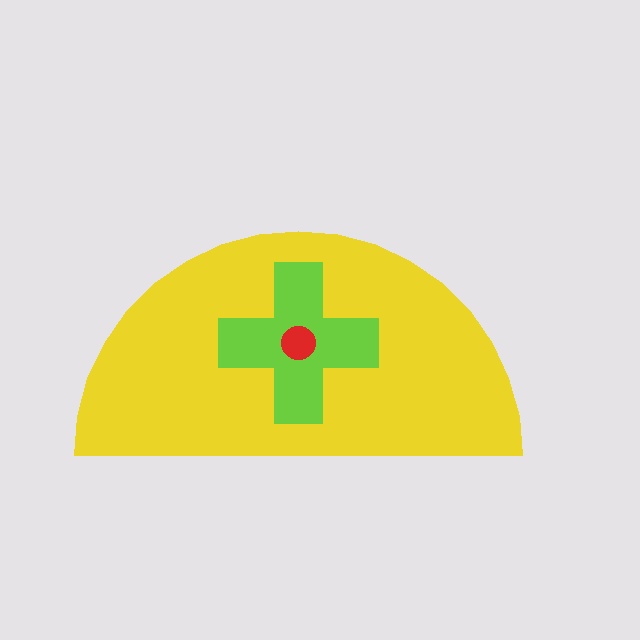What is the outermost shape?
The yellow semicircle.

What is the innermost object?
The red circle.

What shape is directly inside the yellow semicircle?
The lime cross.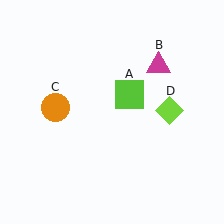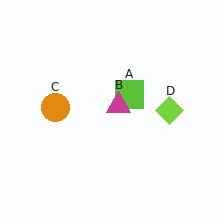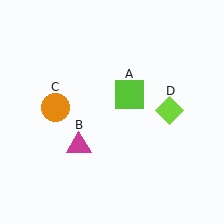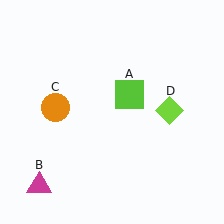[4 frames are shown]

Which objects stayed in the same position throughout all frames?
Lime square (object A) and orange circle (object C) and lime diamond (object D) remained stationary.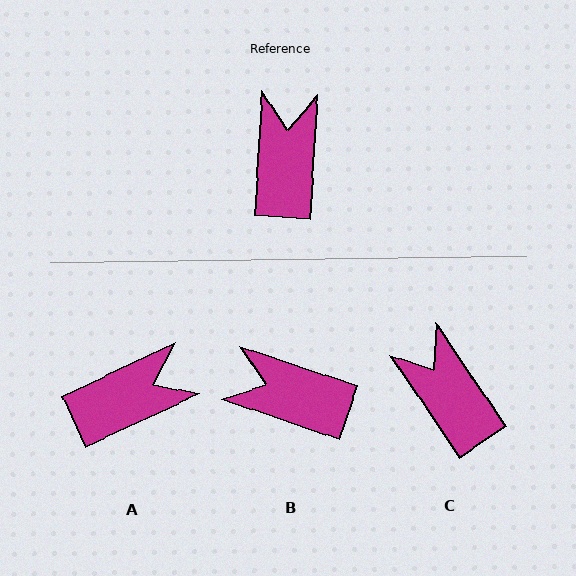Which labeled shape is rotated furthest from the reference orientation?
B, about 75 degrees away.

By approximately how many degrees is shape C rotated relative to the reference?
Approximately 38 degrees counter-clockwise.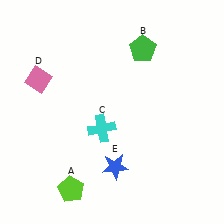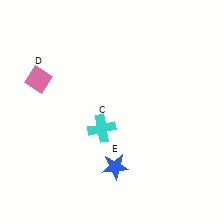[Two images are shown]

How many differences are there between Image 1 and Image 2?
There are 2 differences between the two images.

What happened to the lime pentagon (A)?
The lime pentagon (A) was removed in Image 2. It was in the bottom-left area of Image 1.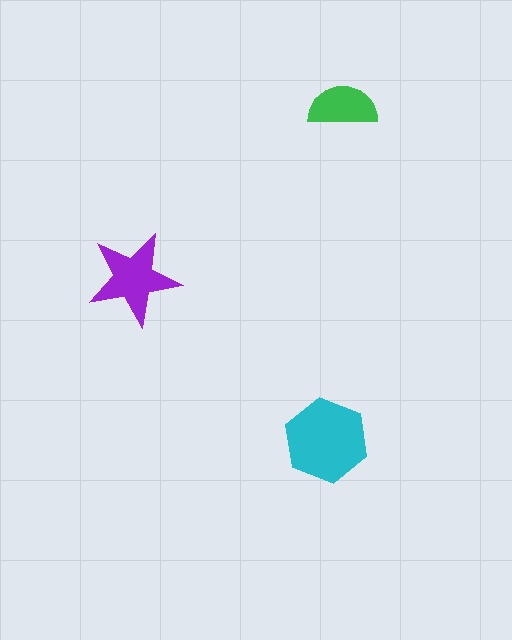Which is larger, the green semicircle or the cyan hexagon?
The cyan hexagon.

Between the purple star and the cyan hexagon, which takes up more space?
The cyan hexagon.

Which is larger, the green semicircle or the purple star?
The purple star.